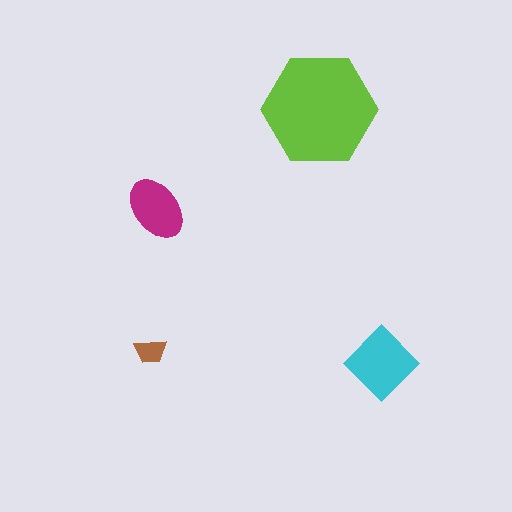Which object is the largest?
The lime hexagon.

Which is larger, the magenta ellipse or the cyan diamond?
The cyan diamond.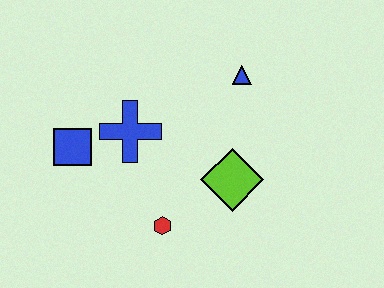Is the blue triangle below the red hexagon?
No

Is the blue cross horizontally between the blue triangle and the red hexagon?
No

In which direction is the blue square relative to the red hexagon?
The blue square is to the left of the red hexagon.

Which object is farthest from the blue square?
The blue triangle is farthest from the blue square.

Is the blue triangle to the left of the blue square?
No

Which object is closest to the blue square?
The blue cross is closest to the blue square.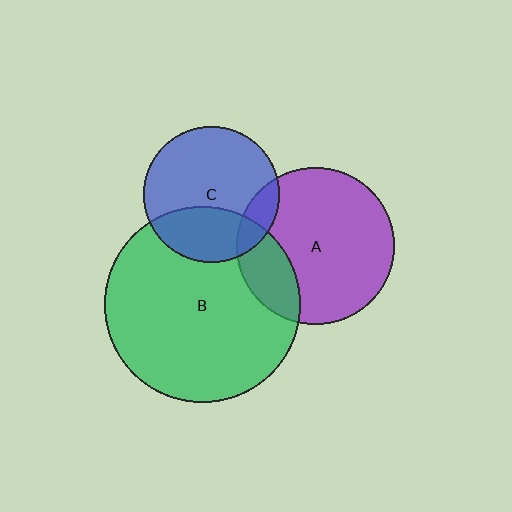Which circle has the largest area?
Circle B (green).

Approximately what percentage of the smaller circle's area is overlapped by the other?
Approximately 15%.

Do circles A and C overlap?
Yes.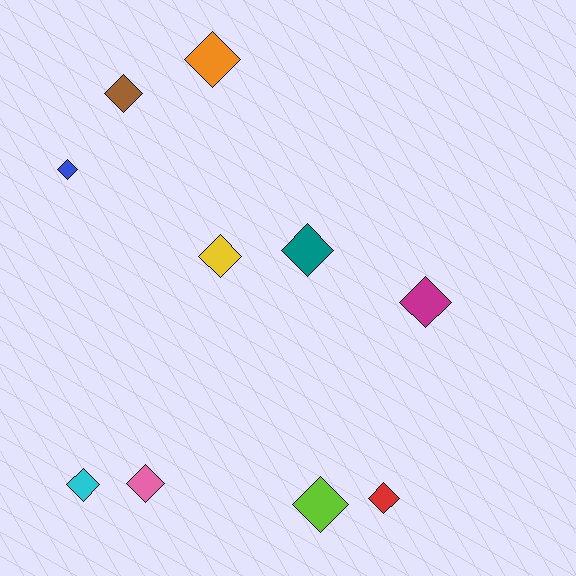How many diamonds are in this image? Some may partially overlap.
There are 10 diamonds.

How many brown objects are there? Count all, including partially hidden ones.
There is 1 brown object.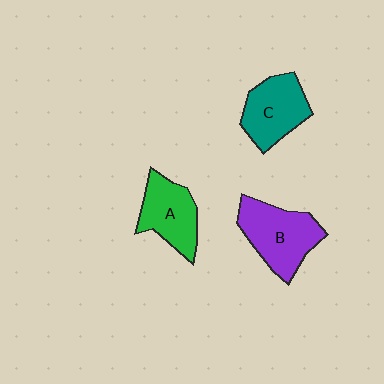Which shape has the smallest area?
Shape A (green).